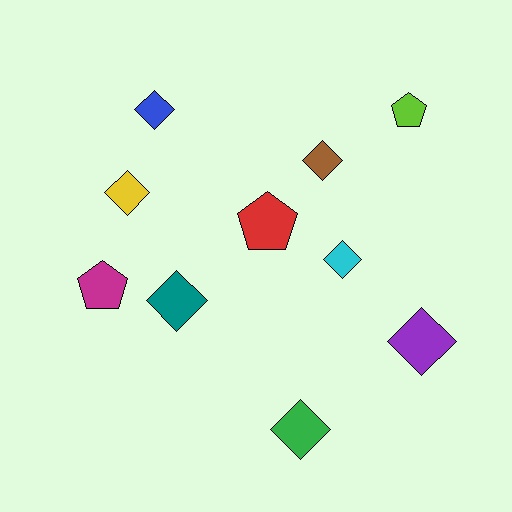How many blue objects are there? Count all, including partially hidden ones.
There is 1 blue object.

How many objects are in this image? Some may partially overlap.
There are 10 objects.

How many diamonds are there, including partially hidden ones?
There are 7 diamonds.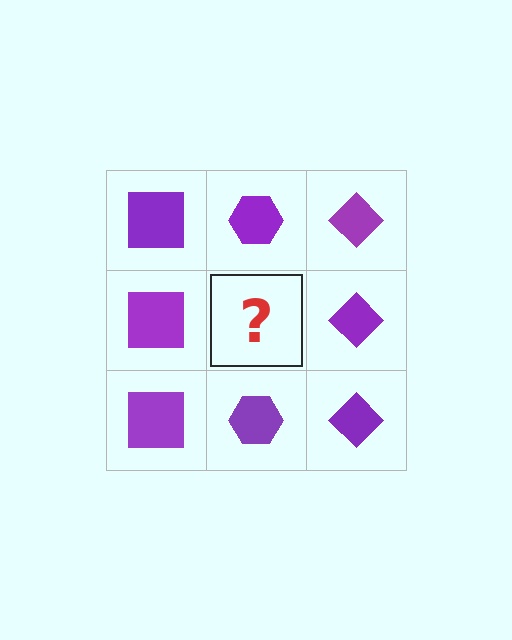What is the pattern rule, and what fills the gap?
The rule is that each column has a consistent shape. The gap should be filled with a purple hexagon.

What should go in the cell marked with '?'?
The missing cell should contain a purple hexagon.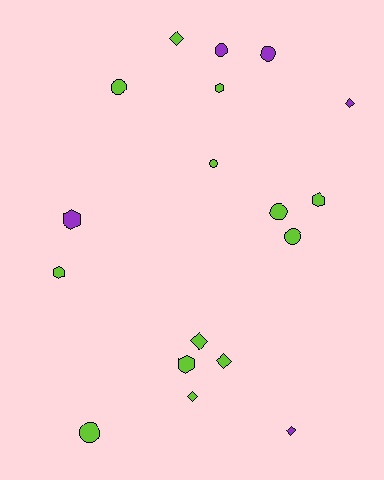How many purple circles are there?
There are 2 purple circles.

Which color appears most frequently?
Lime, with 13 objects.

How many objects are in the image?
There are 18 objects.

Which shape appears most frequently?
Circle, with 7 objects.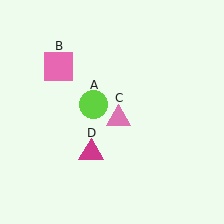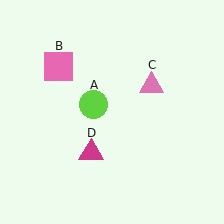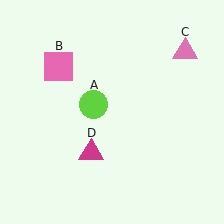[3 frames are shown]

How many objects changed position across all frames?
1 object changed position: pink triangle (object C).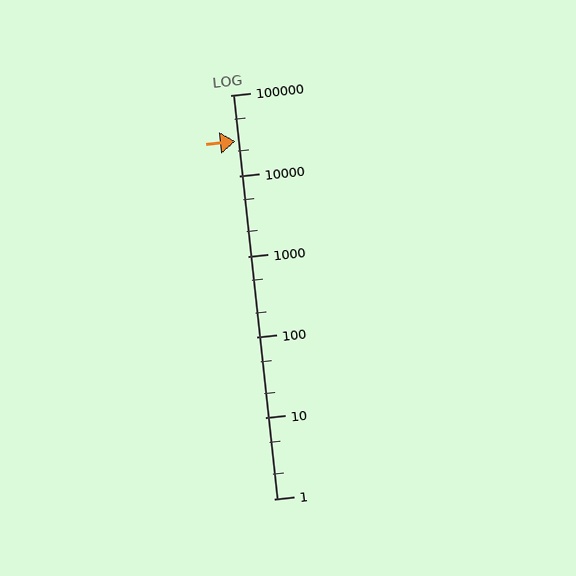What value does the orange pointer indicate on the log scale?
The pointer indicates approximately 27000.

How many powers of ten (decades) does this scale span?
The scale spans 5 decades, from 1 to 100000.